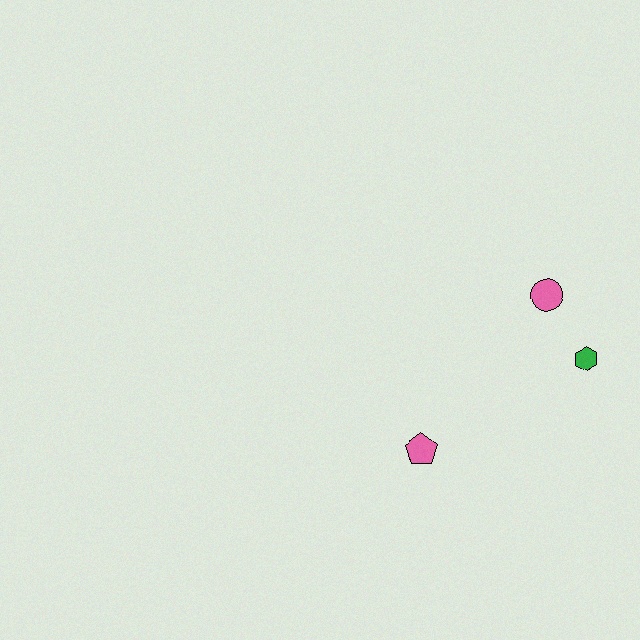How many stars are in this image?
There are no stars.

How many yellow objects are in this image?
There are no yellow objects.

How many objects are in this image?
There are 3 objects.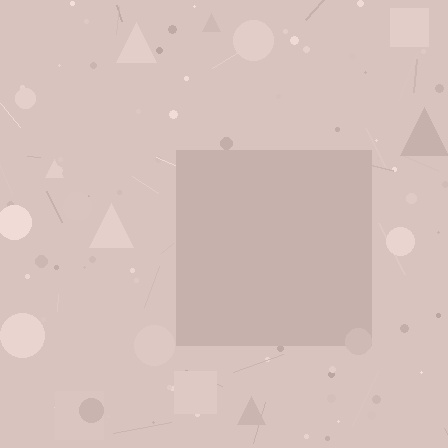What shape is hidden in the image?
A square is hidden in the image.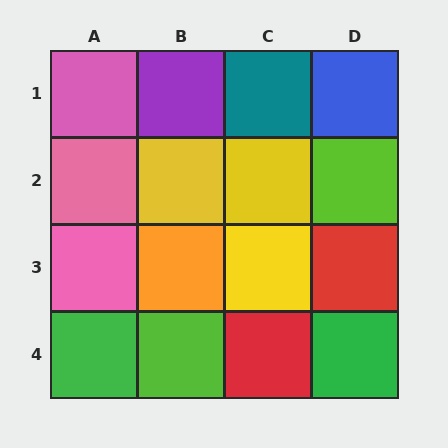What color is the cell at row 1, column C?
Teal.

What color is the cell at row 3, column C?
Yellow.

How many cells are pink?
3 cells are pink.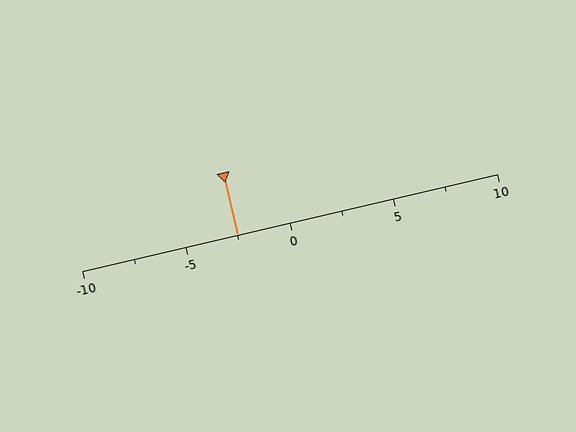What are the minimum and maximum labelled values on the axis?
The axis runs from -10 to 10.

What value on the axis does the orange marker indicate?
The marker indicates approximately -2.5.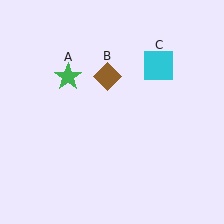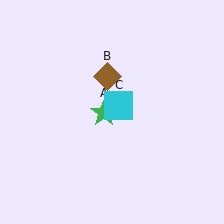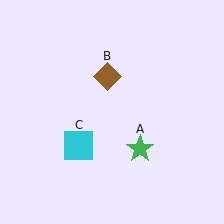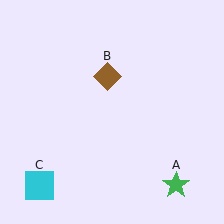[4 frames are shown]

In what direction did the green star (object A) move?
The green star (object A) moved down and to the right.